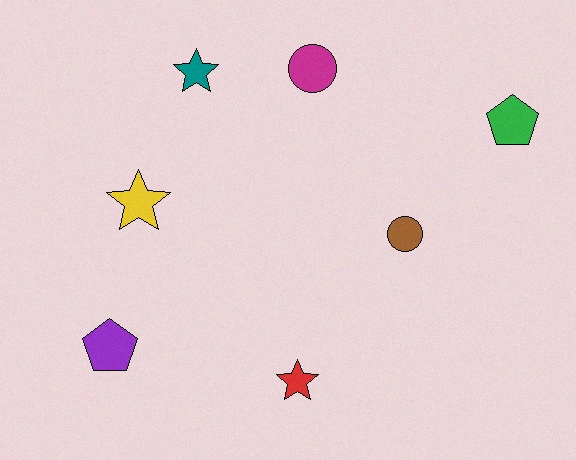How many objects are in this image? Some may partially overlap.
There are 7 objects.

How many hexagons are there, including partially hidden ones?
There are no hexagons.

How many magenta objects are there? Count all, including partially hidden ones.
There is 1 magenta object.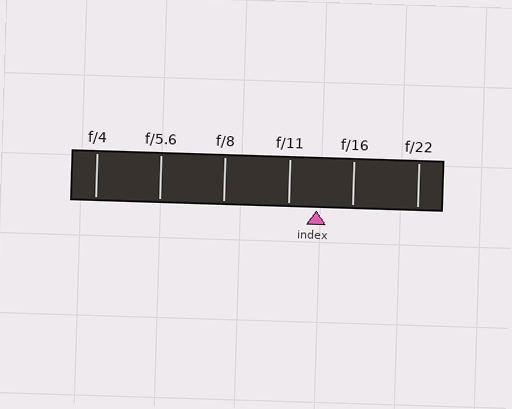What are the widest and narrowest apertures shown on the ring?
The widest aperture shown is f/4 and the narrowest is f/22.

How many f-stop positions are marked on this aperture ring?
There are 6 f-stop positions marked.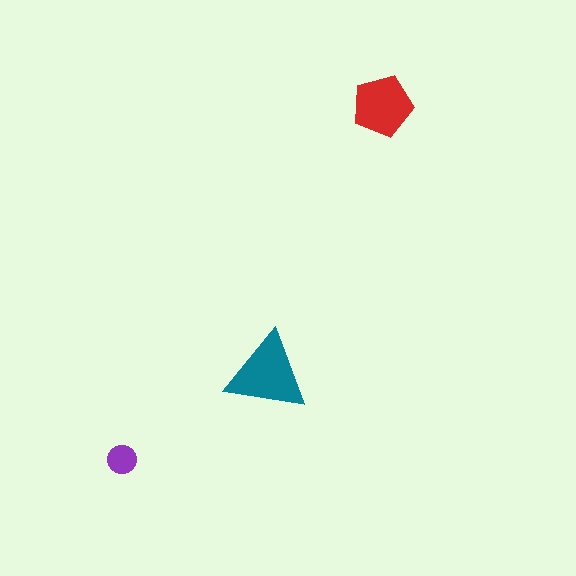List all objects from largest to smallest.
The teal triangle, the red pentagon, the purple circle.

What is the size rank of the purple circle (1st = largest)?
3rd.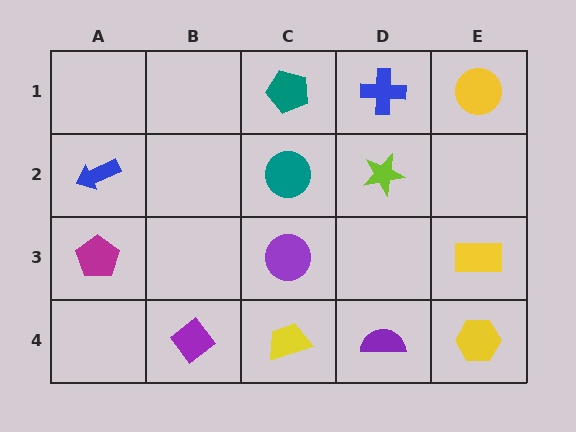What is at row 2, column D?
A lime star.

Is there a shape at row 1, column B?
No, that cell is empty.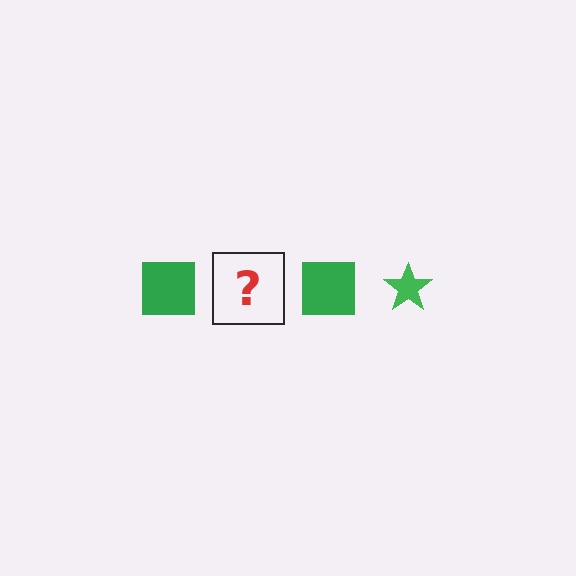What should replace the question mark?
The question mark should be replaced with a green star.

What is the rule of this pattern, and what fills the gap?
The rule is that the pattern cycles through square, star shapes in green. The gap should be filled with a green star.